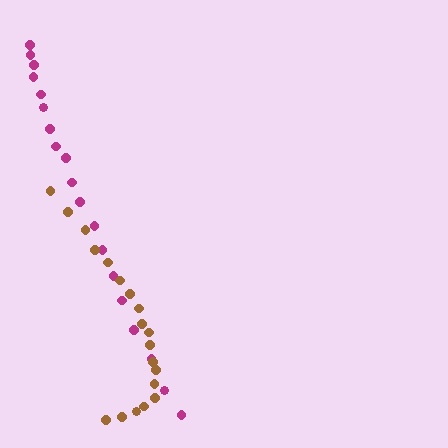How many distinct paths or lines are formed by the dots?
There are 2 distinct paths.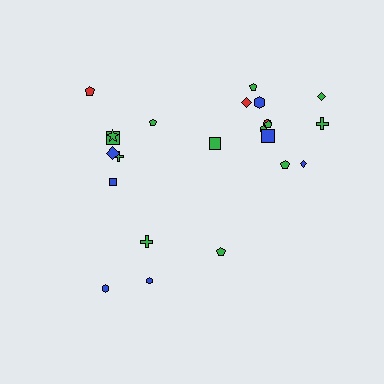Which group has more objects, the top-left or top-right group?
The top-right group.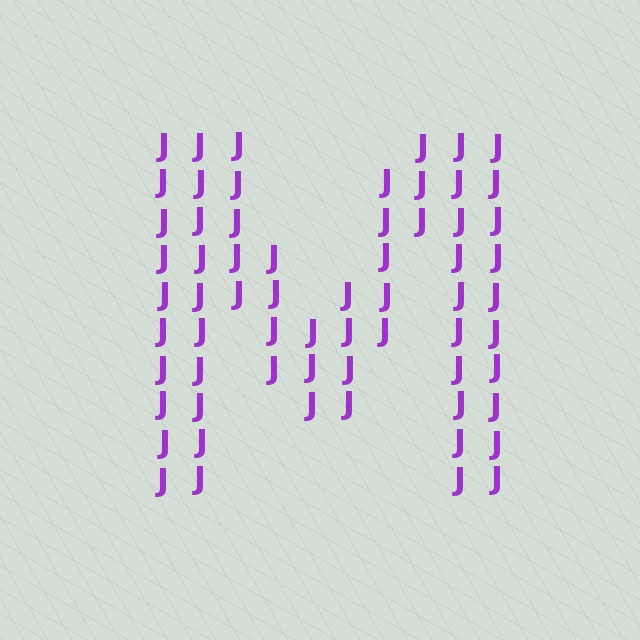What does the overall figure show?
The overall figure shows the letter M.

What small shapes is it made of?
It is made of small letter J's.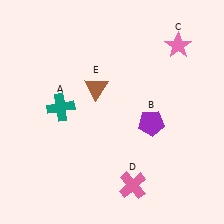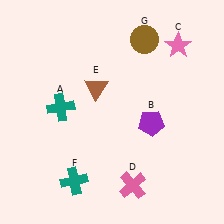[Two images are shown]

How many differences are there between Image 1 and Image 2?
There are 2 differences between the two images.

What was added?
A teal cross (F), a brown circle (G) were added in Image 2.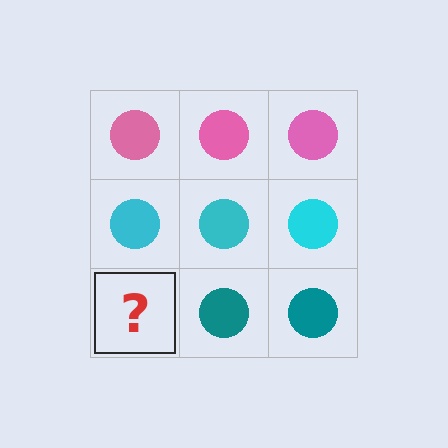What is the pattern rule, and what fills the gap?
The rule is that each row has a consistent color. The gap should be filled with a teal circle.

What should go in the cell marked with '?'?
The missing cell should contain a teal circle.